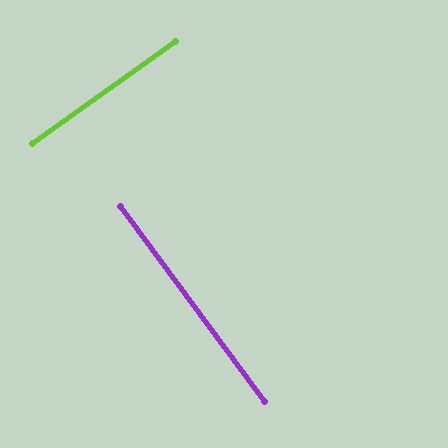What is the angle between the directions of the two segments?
Approximately 89 degrees.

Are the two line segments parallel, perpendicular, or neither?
Perpendicular — they meet at approximately 89°.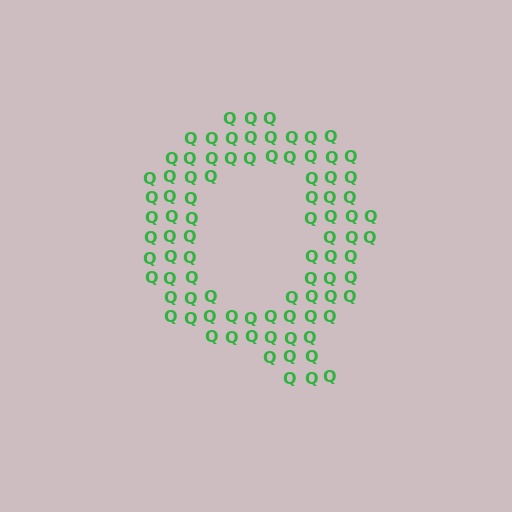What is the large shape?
The large shape is the letter Q.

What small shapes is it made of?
It is made of small letter Q's.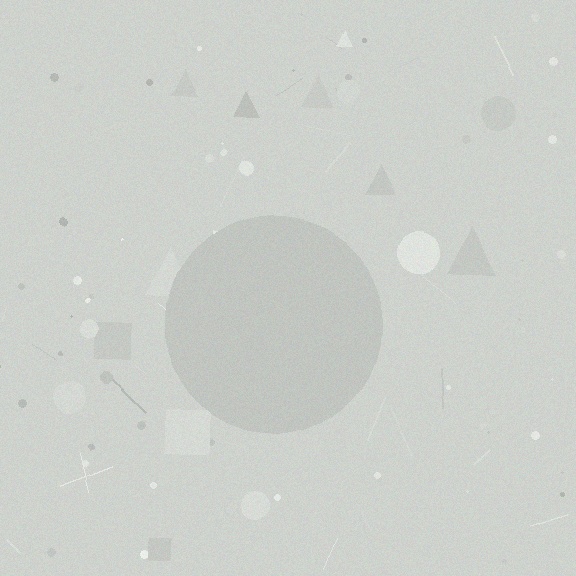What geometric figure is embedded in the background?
A circle is embedded in the background.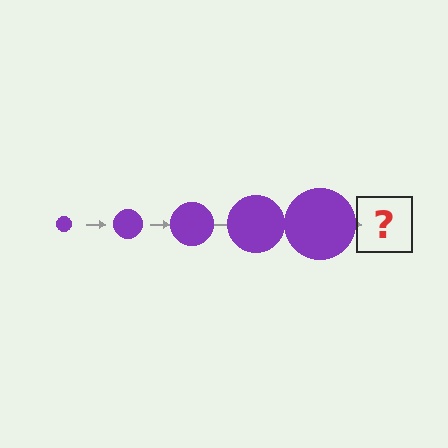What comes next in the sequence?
The next element should be a purple circle, larger than the previous one.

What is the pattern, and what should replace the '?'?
The pattern is that the circle gets progressively larger each step. The '?' should be a purple circle, larger than the previous one.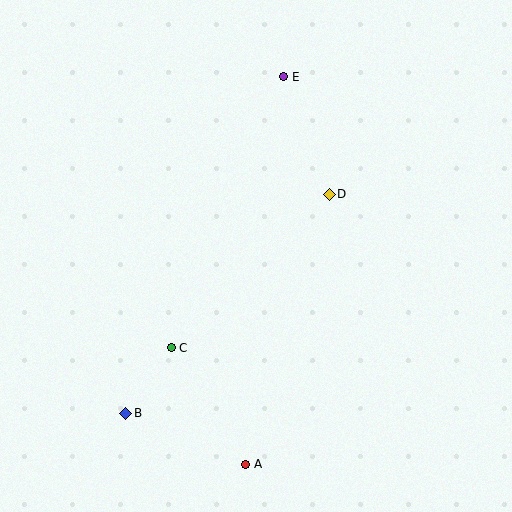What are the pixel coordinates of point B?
Point B is at (126, 413).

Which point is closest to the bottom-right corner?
Point A is closest to the bottom-right corner.